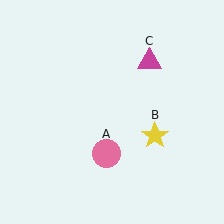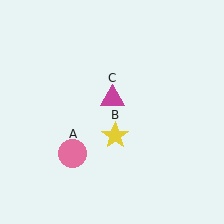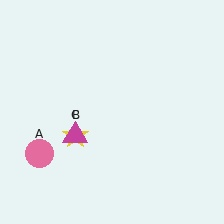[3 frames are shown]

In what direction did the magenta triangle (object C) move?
The magenta triangle (object C) moved down and to the left.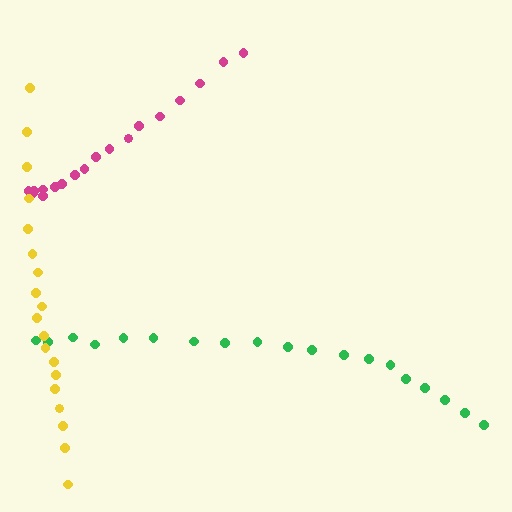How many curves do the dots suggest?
There are 3 distinct paths.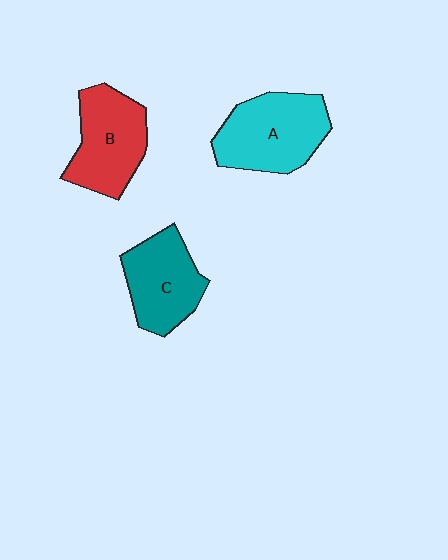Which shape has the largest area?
Shape A (cyan).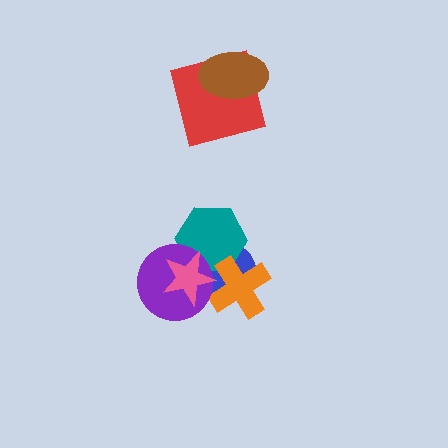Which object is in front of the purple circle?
The pink star is in front of the purple circle.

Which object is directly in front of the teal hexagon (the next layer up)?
The orange cross is directly in front of the teal hexagon.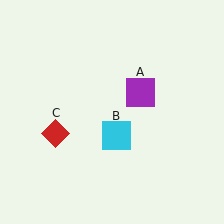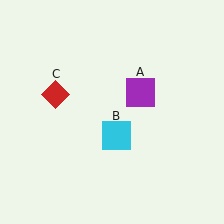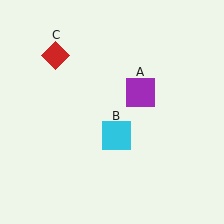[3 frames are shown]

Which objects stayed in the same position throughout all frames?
Purple square (object A) and cyan square (object B) remained stationary.